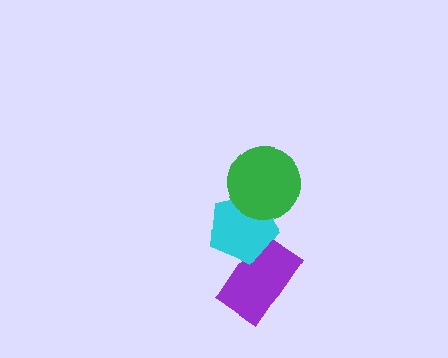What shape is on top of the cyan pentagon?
The green circle is on top of the cyan pentagon.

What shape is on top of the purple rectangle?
The cyan pentagon is on top of the purple rectangle.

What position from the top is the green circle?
The green circle is 1st from the top.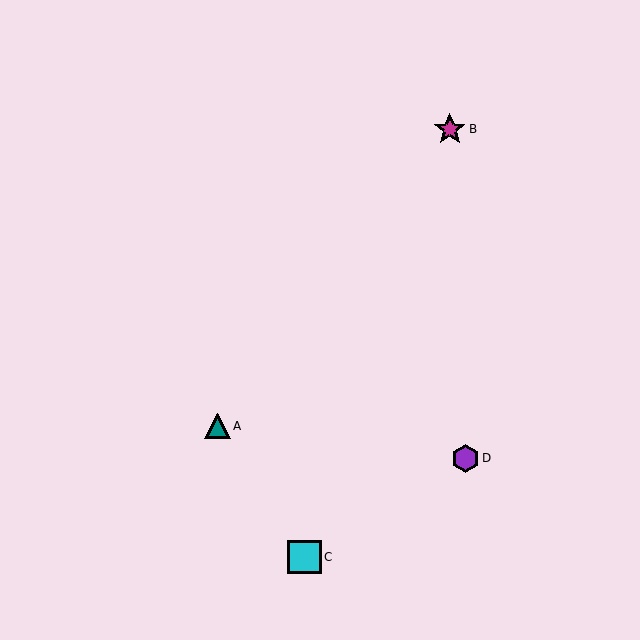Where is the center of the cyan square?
The center of the cyan square is at (305, 557).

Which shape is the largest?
The cyan square (labeled C) is the largest.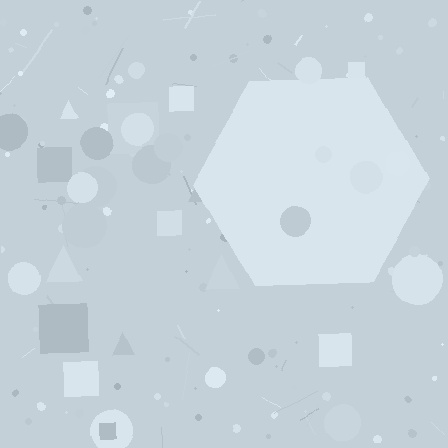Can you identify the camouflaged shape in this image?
The camouflaged shape is a hexagon.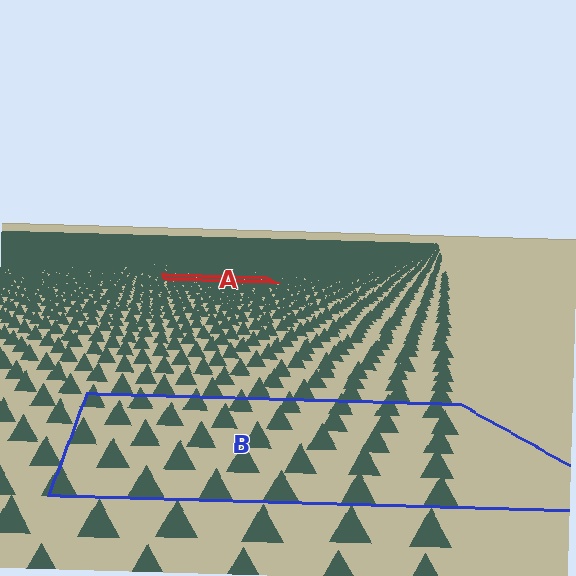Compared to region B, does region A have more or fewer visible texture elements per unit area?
Region A has more texture elements per unit area — they are packed more densely because it is farther away.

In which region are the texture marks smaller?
The texture marks are smaller in region A, because it is farther away.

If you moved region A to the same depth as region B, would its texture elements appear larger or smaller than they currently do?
They would appear larger. At a closer depth, the same texture elements are projected at a bigger on-screen size.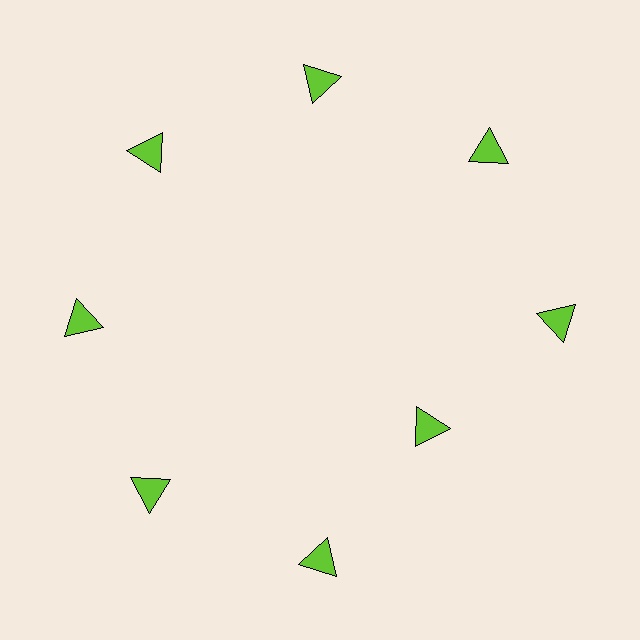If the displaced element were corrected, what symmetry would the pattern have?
It would have 8-fold rotational symmetry — the pattern would map onto itself every 45 degrees.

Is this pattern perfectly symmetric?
No. The 8 lime triangles are arranged in a ring, but one element near the 4 o'clock position is pulled inward toward the center, breaking the 8-fold rotational symmetry.